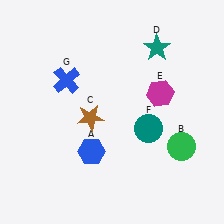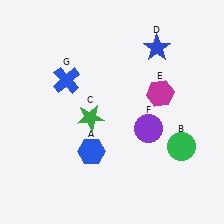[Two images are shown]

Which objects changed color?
C changed from brown to green. D changed from teal to blue. F changed from teal to purple.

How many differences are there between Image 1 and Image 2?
There are 3 differences between the two images.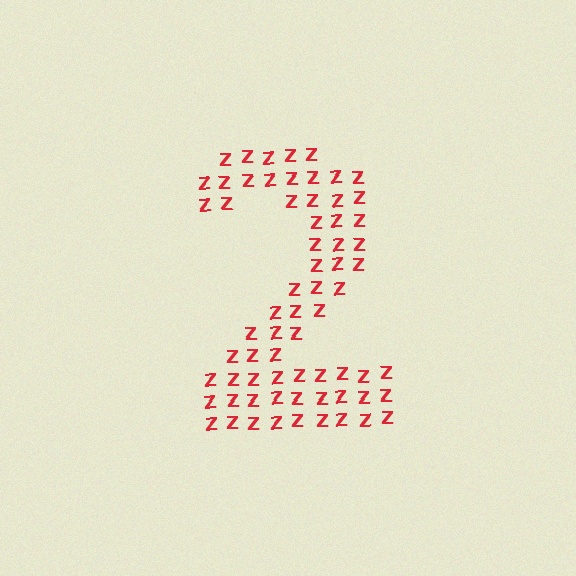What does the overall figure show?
The overall figure shows the digit 2.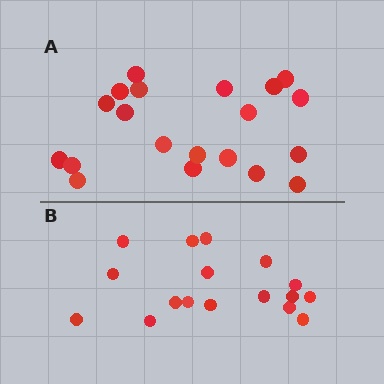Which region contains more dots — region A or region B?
Region A (the top region) has more dots.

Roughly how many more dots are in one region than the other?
Region A has just a few more — roughly 2 or 3 more dots than region B.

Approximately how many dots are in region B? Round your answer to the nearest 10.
About 20 dots. (The exact count is 17, which rounds to 20.)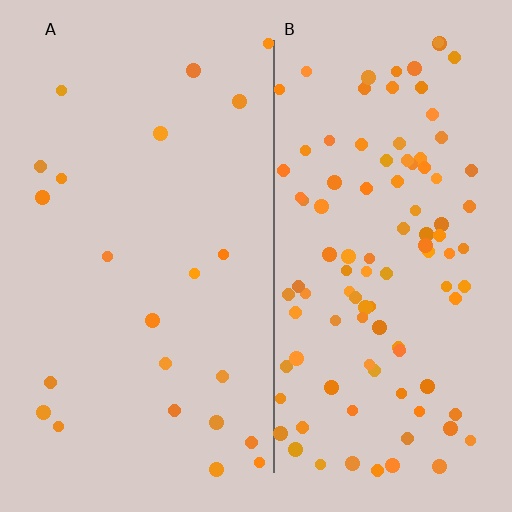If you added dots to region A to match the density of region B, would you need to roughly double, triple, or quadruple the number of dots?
Approximately quadruple.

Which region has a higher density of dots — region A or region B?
B (the right).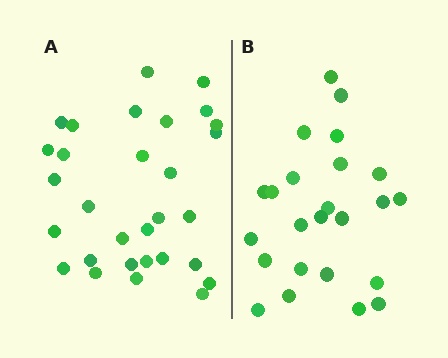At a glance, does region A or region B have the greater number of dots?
Region A (the left region) has more dots.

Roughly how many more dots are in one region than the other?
Region A has about 6 more dots than region B.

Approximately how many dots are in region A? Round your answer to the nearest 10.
About 30 dots.